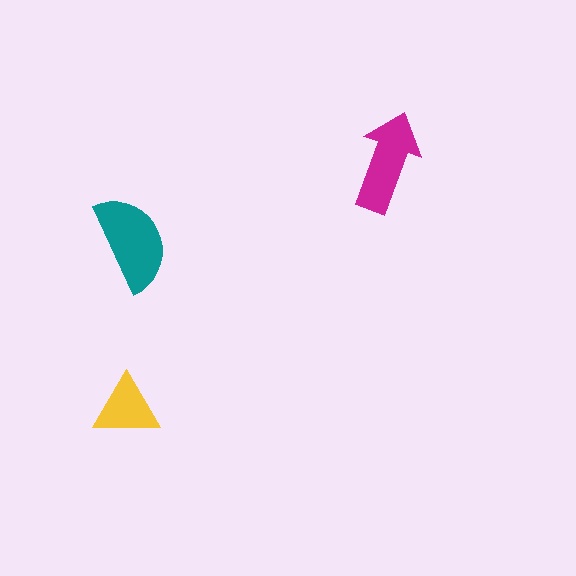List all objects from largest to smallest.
The teal semicircle, the magenta arrow, the yellow triangle.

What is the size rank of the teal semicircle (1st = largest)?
1st.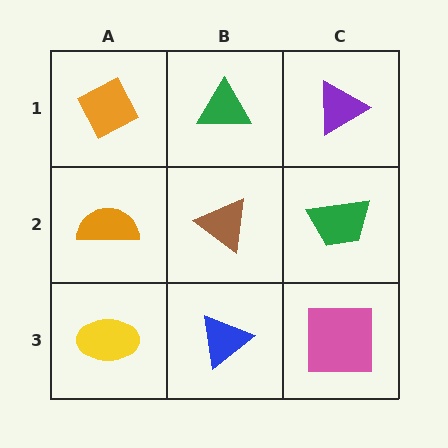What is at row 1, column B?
A green triangle.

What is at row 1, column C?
A purple triangle.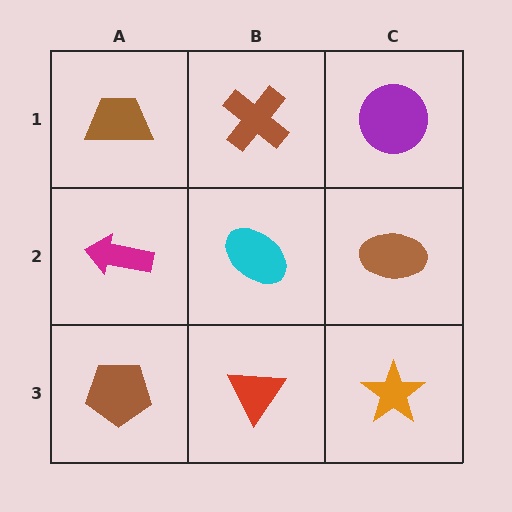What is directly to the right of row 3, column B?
An orange star.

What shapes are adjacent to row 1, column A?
A magenta arrow (row 2, column A), a brown cross (row 1, column B).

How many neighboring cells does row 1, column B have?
3.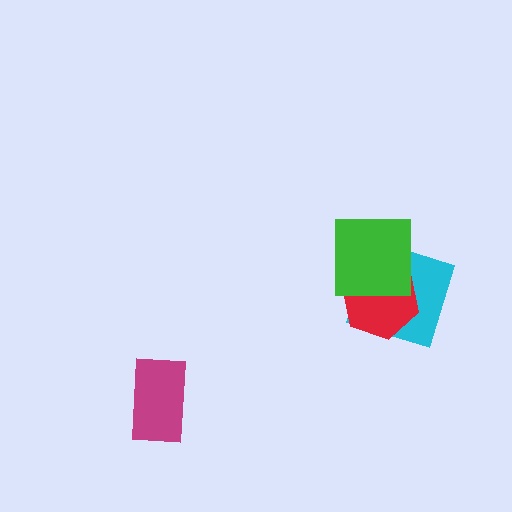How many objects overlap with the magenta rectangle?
0 objects overlap with the magenta rectangle.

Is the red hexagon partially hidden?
Yes, it is partially covered by another shape.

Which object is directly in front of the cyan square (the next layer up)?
The red hexagon is directly in front of the cyan square.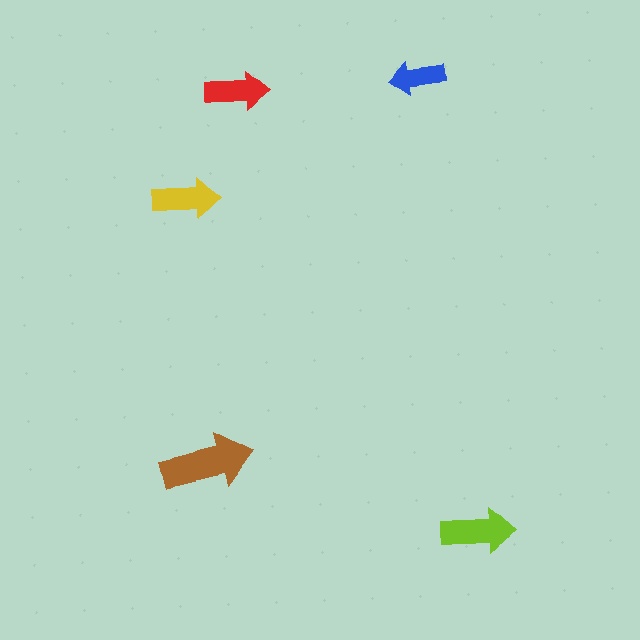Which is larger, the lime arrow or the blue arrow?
The lime one.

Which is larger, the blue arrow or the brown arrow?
The brown one.